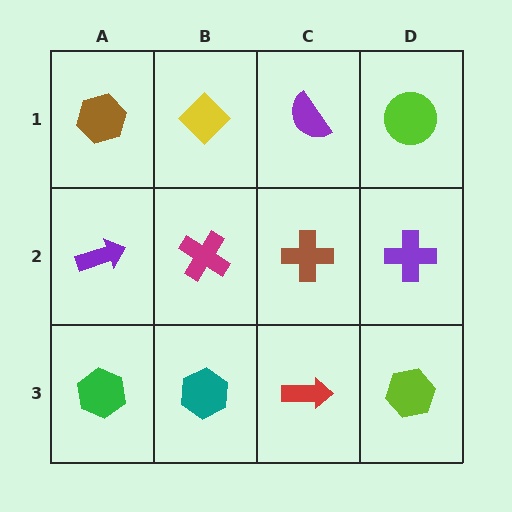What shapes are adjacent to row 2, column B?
A yellow diamond (row 1, column B), a teal hexagon (row 3, column B), a purple arrow (row 2, column A), a brown cross (row 2, column C).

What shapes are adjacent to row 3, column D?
A purple cross (row 2, column D), a red arrow (row 3, column C).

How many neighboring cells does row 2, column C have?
4.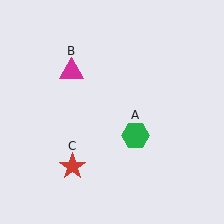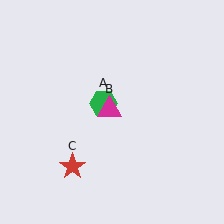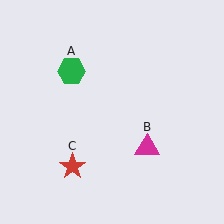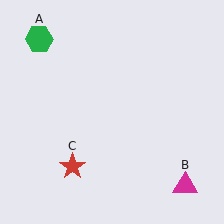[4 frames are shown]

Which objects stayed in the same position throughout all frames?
Red star (object C) remained stationary.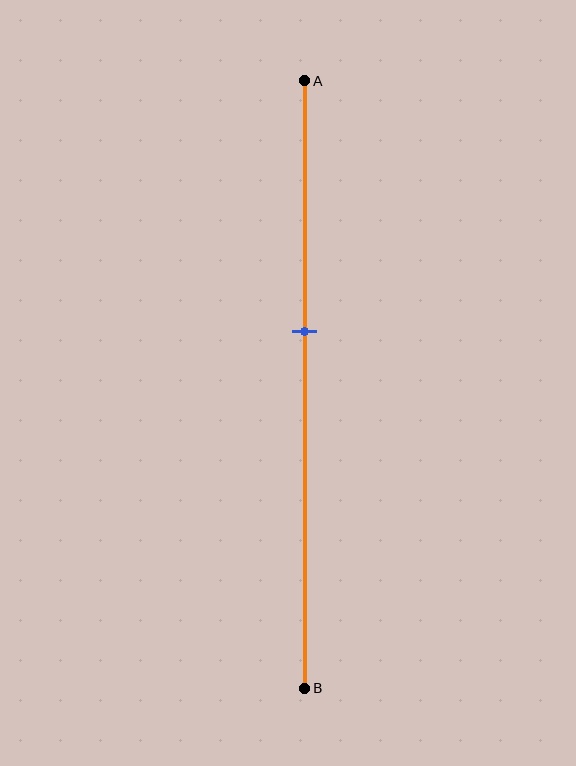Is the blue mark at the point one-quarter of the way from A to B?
No, the mark is at about 40% from A, not at the 25% one-quarter point.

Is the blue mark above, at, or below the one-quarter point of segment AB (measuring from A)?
The blue mark is below the one-quarter point of segment AB.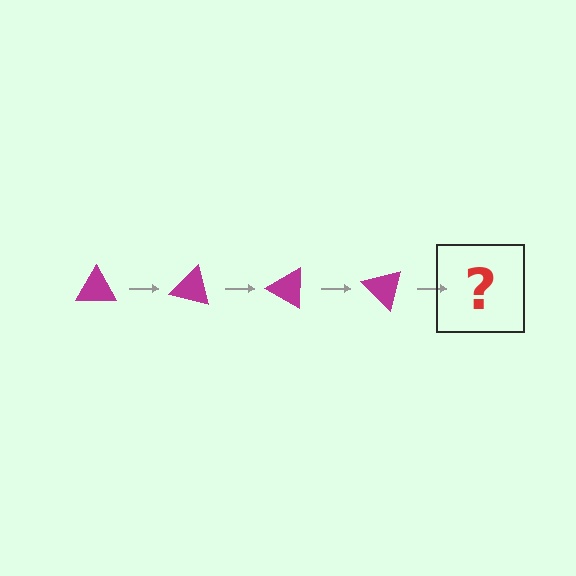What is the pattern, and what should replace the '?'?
The pattern is that the triangle rotates 15 degrees each step. The '?' should be a magenta triangle rotated 60 degrees.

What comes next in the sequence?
The next element should be a magenta triangle rotated 60 degrees.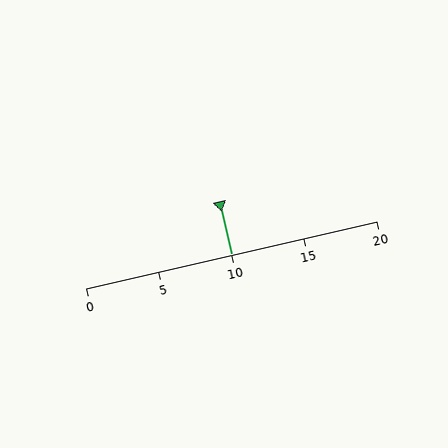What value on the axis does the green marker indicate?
The marker indicates approximately 10.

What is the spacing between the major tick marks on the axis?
The major ticks are spaced 5 apart.